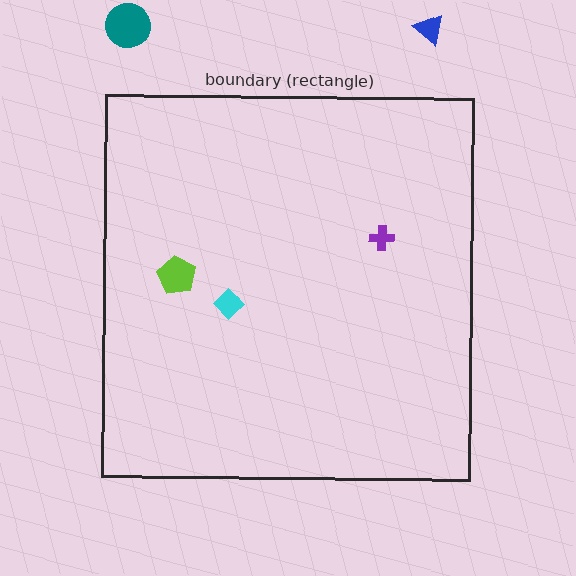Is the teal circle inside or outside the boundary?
Outside.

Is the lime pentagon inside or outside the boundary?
Inside.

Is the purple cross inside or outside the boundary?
Inside.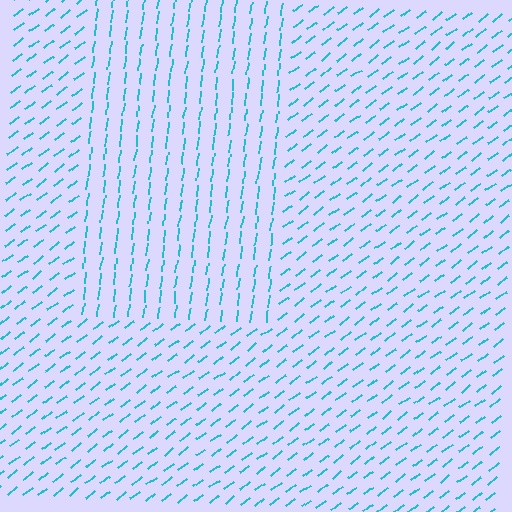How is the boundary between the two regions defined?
The boundary is defined purely by a change in line orientation (approximately 45 degrees difference). All lines are the same color and thickness.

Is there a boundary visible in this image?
Yes, there is a texture boundary formed by a change in line orientation.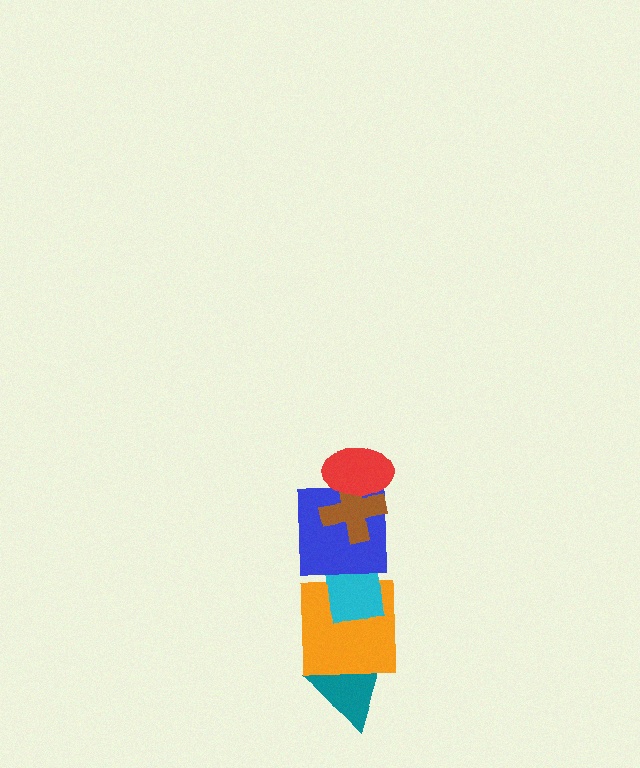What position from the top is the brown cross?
The brown cross is 2nd from the top.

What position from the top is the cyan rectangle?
The cyan rectangle is 4th from the top.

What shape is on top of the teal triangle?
The orange square is on top of the teal triangle.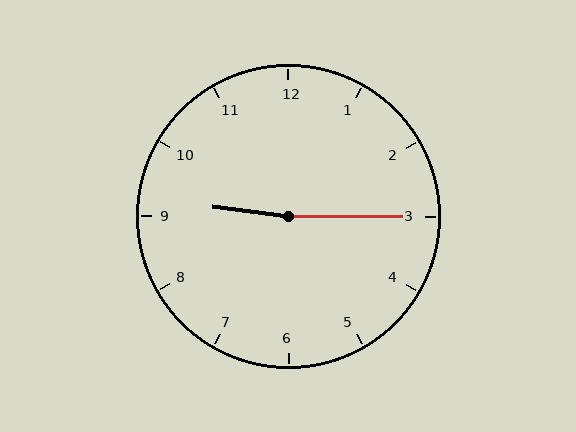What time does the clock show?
9:15.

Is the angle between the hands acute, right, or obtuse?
It is obtuse.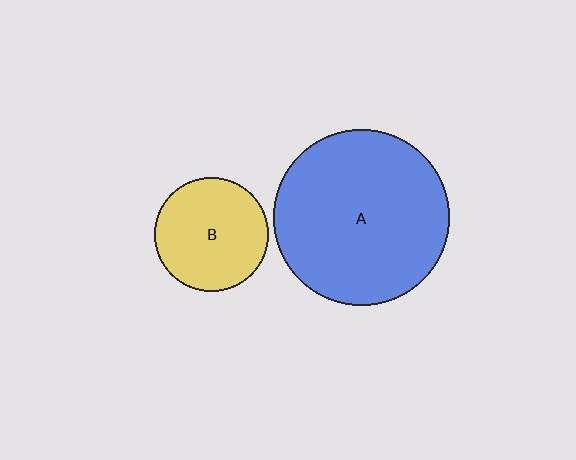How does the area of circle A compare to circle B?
Approximately 2.4 times.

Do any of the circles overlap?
No, none of the circles overlap.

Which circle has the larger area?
Circle A (blue).